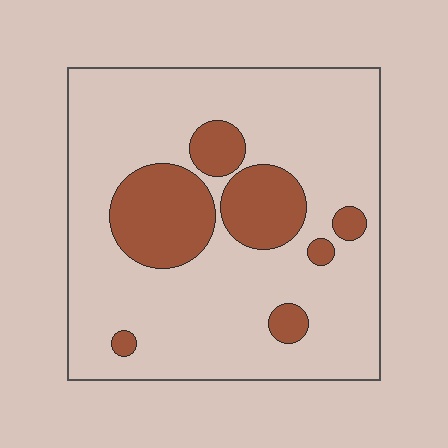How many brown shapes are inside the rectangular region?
7.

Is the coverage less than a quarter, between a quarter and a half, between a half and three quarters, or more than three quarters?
Less than a quarter.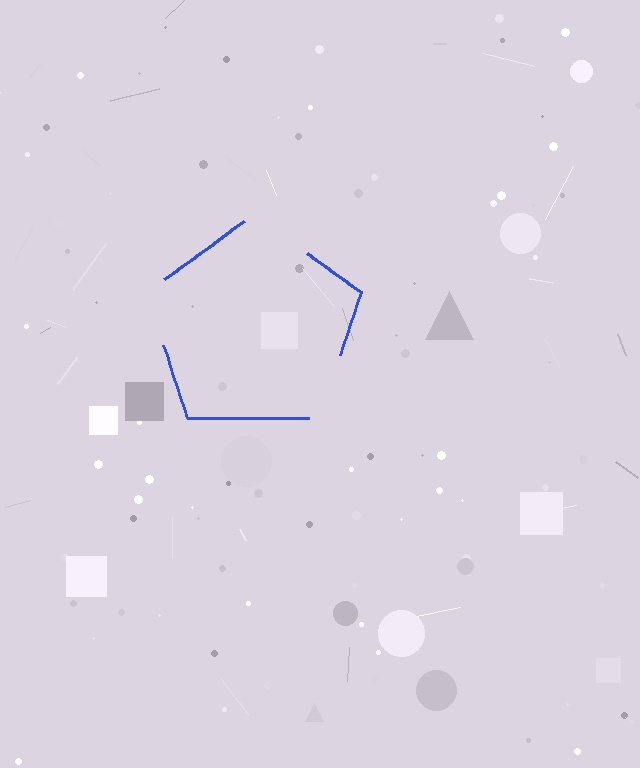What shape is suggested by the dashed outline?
The dashed outline suggests a pentagon.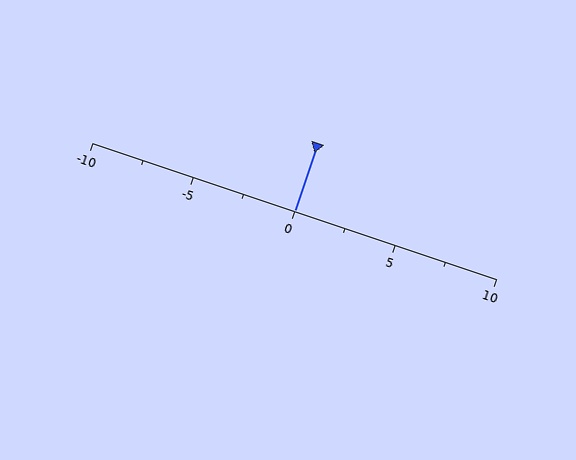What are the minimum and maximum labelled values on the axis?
The axis runs from -10 to 10.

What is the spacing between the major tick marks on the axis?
The major ticks are spaced 5 apart.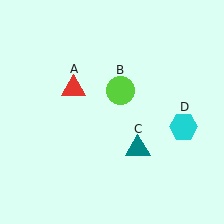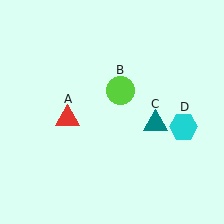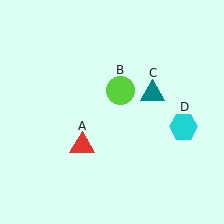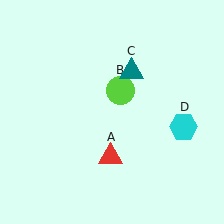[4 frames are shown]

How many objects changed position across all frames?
2 objects changed position: red triangle (object A), teal triangle (object C).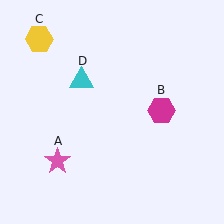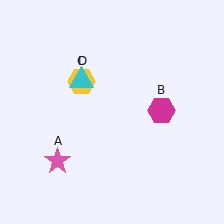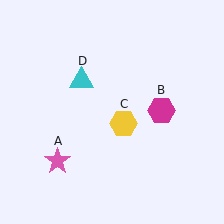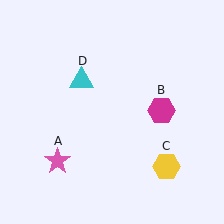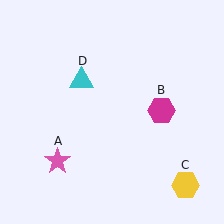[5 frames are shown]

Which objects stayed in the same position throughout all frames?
Pink star (object A) and magenta hexagon (object B) and cyan triangle (object D) remained stationary.